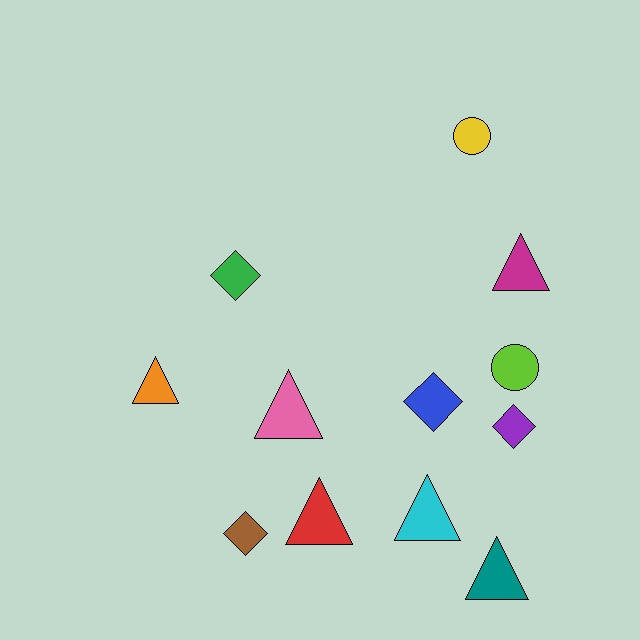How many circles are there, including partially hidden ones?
There are 2 circles.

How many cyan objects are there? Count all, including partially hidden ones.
There is 1 cyan object.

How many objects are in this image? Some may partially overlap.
There are 12 objects.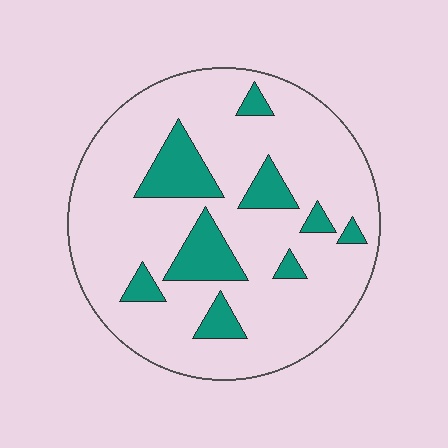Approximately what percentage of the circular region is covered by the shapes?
Approximately 20%.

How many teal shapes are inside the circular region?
9.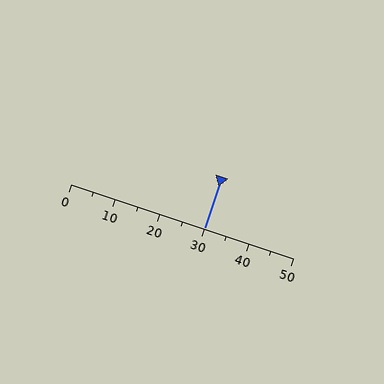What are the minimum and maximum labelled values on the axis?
The axis runs from 0 to 50.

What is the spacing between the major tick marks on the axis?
The major ticks are spaced 10 apart.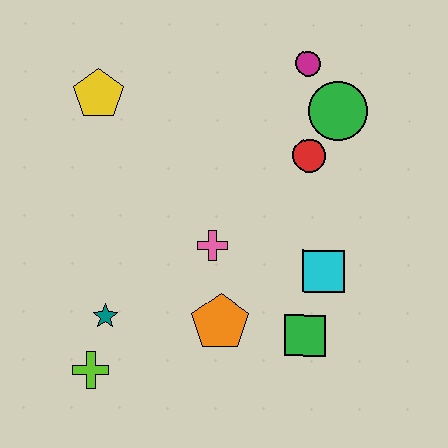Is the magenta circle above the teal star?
Yes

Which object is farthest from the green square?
The yellow pentagon is farthest from the green square.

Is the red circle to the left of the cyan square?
Yes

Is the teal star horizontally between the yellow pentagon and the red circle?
Yes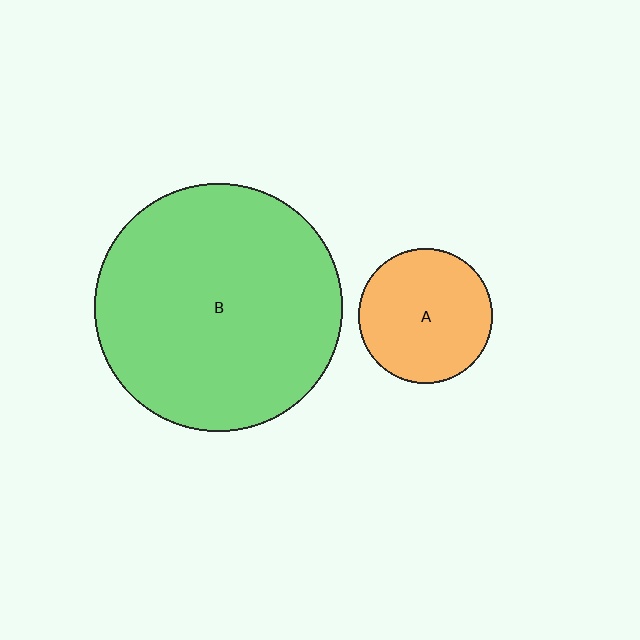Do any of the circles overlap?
No, none of the circles overlap.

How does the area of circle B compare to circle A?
Approximately 3.4 times.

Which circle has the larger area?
Circle B (green).